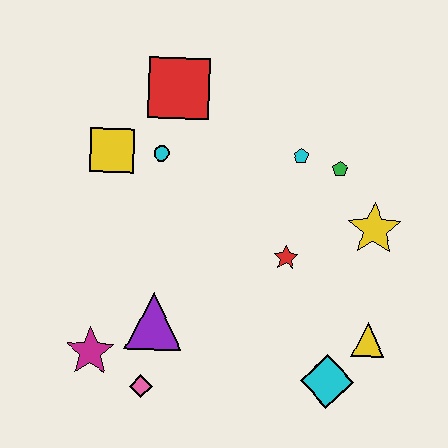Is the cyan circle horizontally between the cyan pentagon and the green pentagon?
No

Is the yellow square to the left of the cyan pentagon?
Yes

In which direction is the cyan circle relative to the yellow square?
The cyan circle is to the right of the yellow square.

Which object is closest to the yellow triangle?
The cyan diamond is closest to the yellow triangle.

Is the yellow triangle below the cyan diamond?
No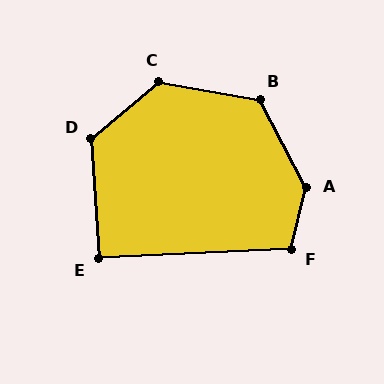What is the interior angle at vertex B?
Approximately 128 degrees (obtuse).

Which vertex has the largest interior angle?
A, at approximately 138 degrees.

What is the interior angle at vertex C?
Approximately 131 degrees (obtuse).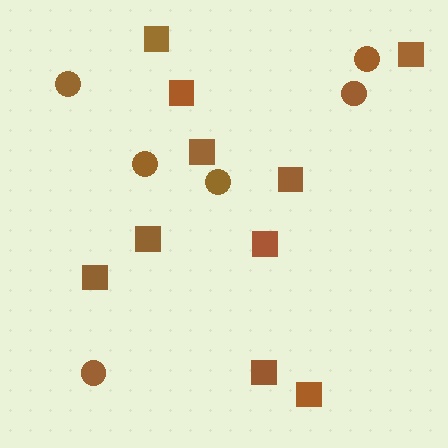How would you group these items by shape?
There are 2 groups: one group of circles (6) and one group of squares (10).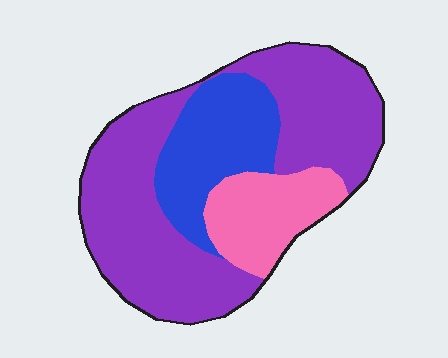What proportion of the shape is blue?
Blue takes up about one fifth (1/5) of the shape.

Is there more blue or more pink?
Blue.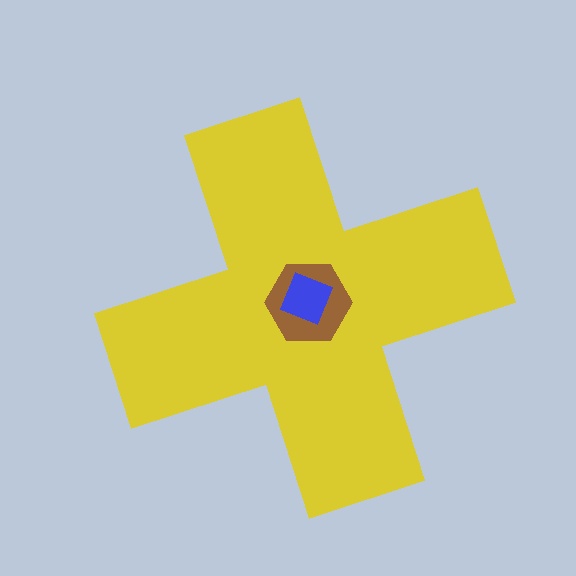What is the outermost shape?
The yellow cross.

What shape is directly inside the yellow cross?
The brown hexagon.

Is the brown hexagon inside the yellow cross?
Yes.